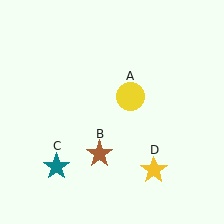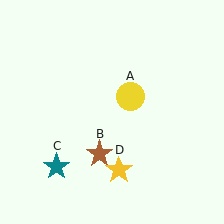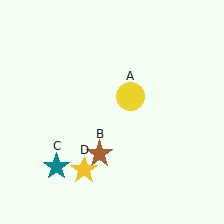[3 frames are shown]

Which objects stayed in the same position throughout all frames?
Yellow circle (object A) and brown star (object B) and teal star (object C) remained stationary.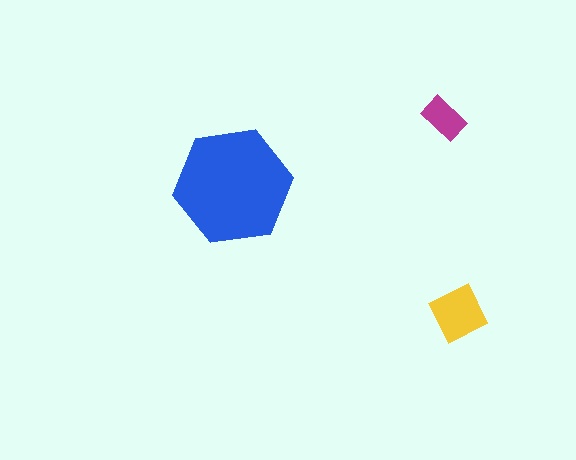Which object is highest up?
The magenta rectangle is topmost.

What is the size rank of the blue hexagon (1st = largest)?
1st.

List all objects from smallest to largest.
The magenta rectangle, the yellow diamond, the blue hexagon.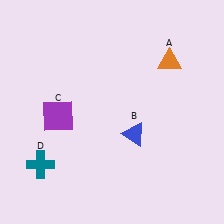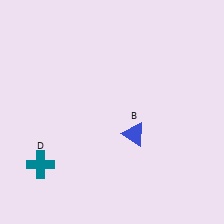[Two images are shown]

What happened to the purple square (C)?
The purple square (C) was removed in Image 2. It was in the bottom-left area of Image 1.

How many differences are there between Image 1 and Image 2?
There are 2 differences between the two images.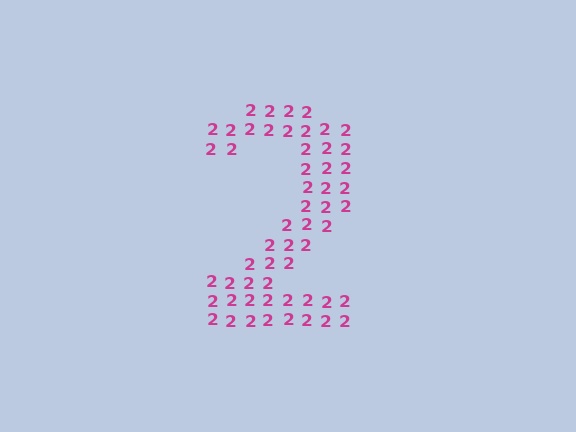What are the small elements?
The small elements are digit 2's.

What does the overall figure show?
The overall figure shows the digit 2.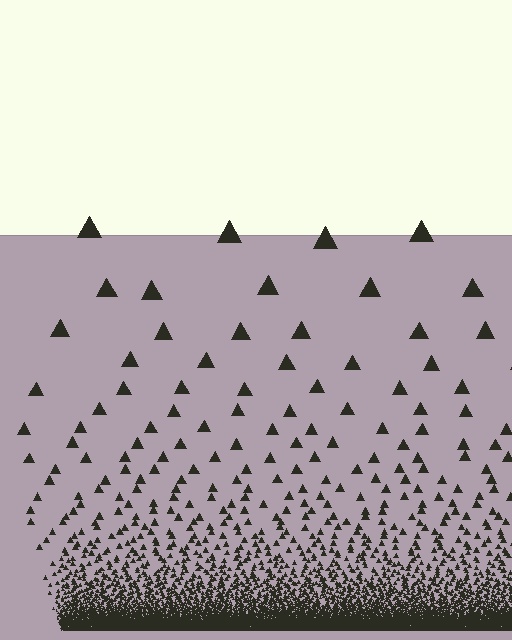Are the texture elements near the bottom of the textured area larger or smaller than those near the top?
Smaller. The gradient is inverted — elements near the bottom are smaller and denser.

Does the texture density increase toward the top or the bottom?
Density increases toward the bottom.